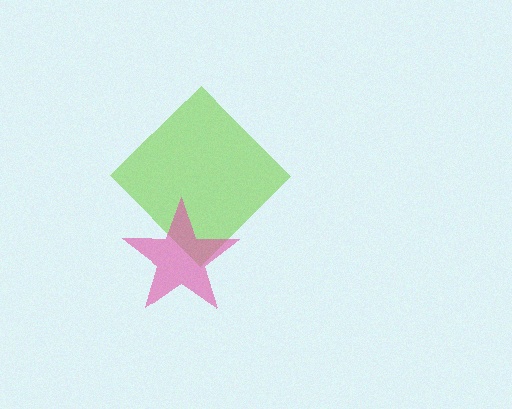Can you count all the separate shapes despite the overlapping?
Yes, there are 2 separate shapes.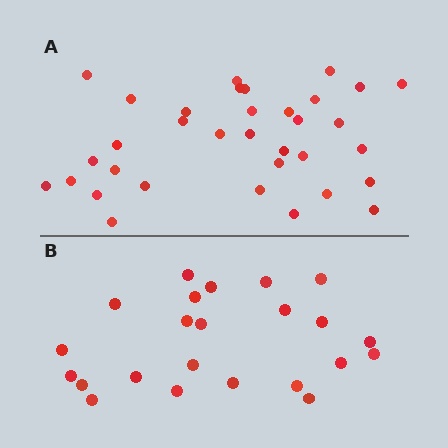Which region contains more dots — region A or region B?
Region A (the top region) has more dots.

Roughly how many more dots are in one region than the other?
Region A has roughly 12 or so more dots than region B.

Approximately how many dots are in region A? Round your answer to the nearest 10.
About 30 dots. (The exact count is 34, which rounds to 30.)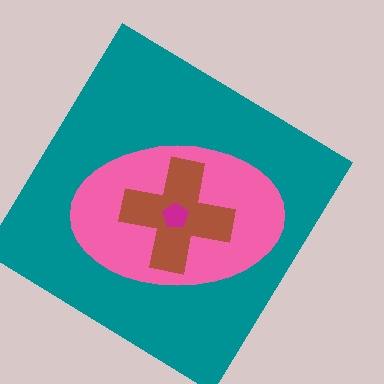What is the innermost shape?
The magenta pentagon.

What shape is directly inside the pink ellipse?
The brown cross.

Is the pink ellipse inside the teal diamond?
Yes.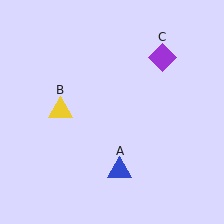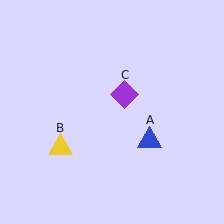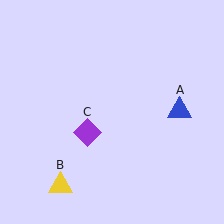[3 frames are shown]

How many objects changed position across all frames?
3 objects changed position: blue triangle (object A), yellow triangle (object B), purple diamond (object C).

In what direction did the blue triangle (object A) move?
The blue triangle (object A) moved up and to the right.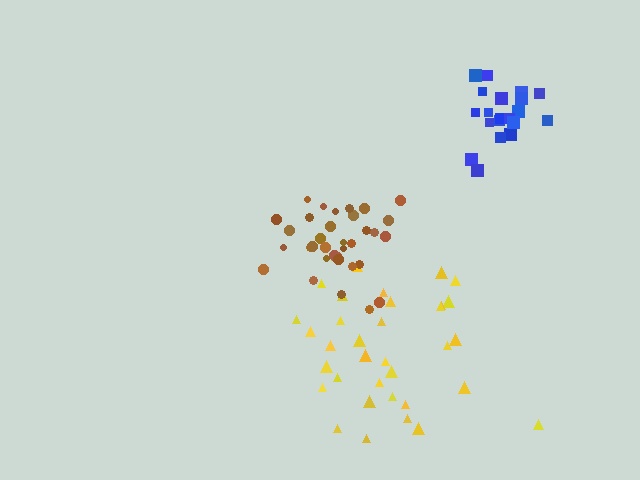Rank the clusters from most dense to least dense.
blue, brown, yellow.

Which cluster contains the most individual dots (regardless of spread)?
Yellow (35).